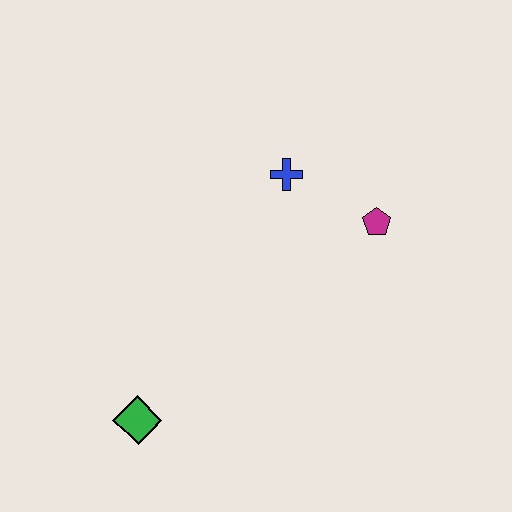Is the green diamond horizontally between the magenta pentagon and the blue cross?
No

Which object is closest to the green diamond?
The blue cross is closest to the green diamond.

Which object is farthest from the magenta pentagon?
The green diamond is farthest from the magenta pentagon.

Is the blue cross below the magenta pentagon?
No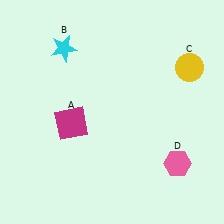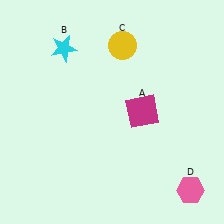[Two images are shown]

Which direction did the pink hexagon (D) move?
The pink hexagon (D) moved down.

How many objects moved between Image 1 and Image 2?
3 objects moved between the two images.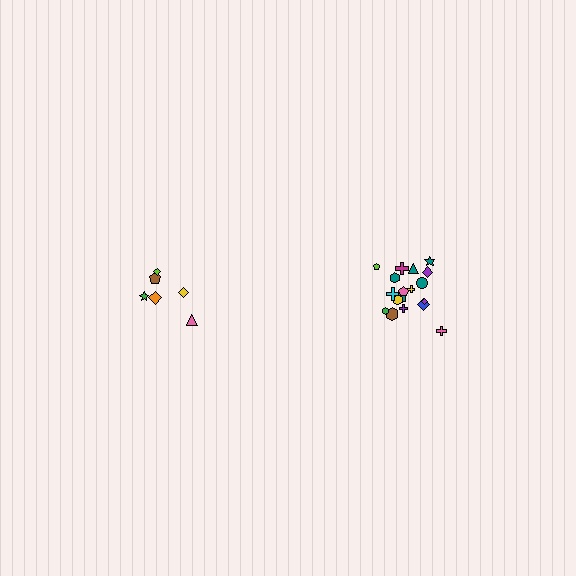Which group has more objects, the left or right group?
The right group.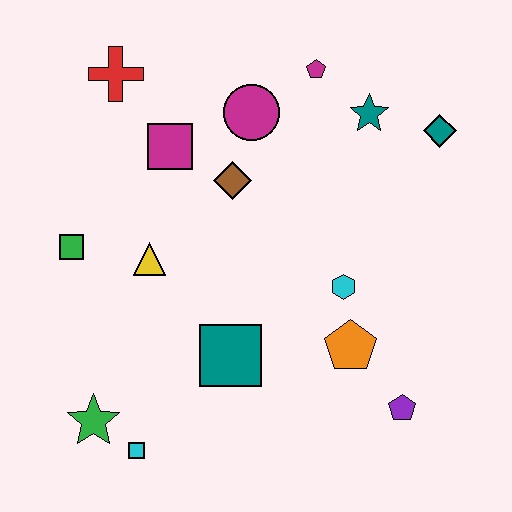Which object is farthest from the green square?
The teal diamond is farthest from the green square.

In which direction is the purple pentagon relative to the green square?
The purple pentagon is to the right of the green square.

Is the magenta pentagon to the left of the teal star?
Yes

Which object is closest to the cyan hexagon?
The orange pentagon is closest to the cyan hexagon.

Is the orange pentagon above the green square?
No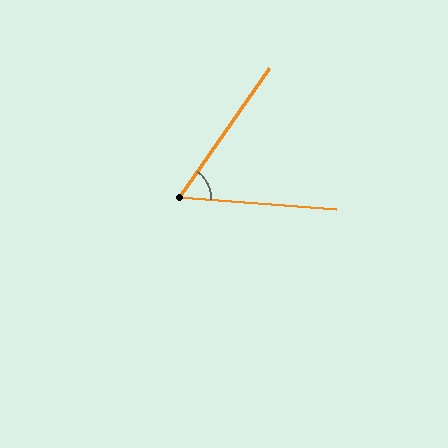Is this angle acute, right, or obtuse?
It is acute.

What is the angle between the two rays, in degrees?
Approximately 59 degrees.